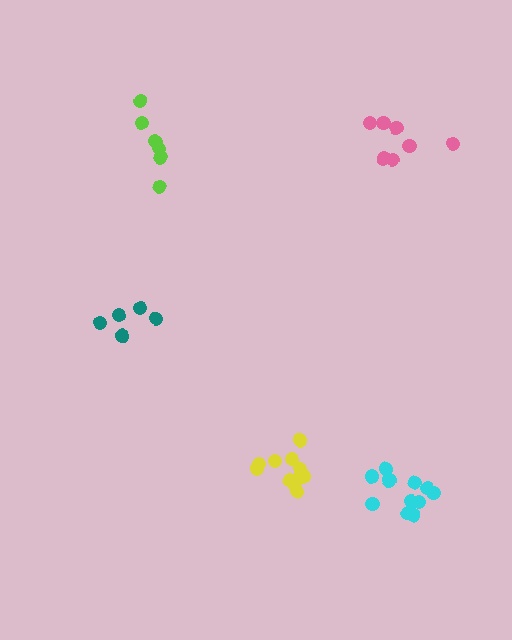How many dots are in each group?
Group 1: 11 dots, Group 2: 11 dots, Group 3: 7 dots, Group 4: 5 dots, Group 5: 7 dots (41 total).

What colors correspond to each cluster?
The clusters are colored: cyan, yellow, pink, teal, lime.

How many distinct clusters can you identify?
There are 5 distinct clusters.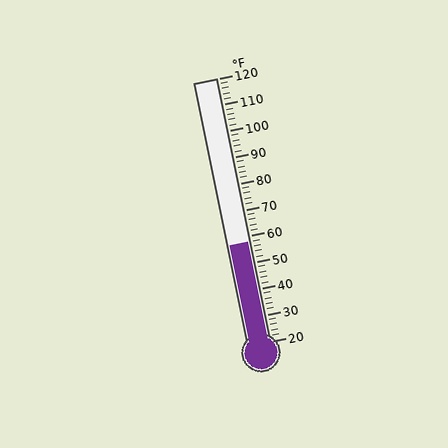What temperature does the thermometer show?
The thermometer shows approximately 58°F.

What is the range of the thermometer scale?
The thermometer scale ranges from 20°F to 120°F.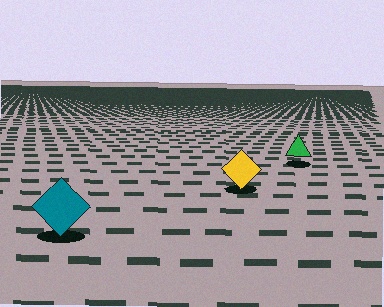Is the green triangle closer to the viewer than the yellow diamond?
No. The yellow diamond is closer — you can tell from the texture gradient: the ground texture is coarser near it.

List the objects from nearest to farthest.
From nearest to farthest: the teal diamond, the yellow diamond, the green triangle.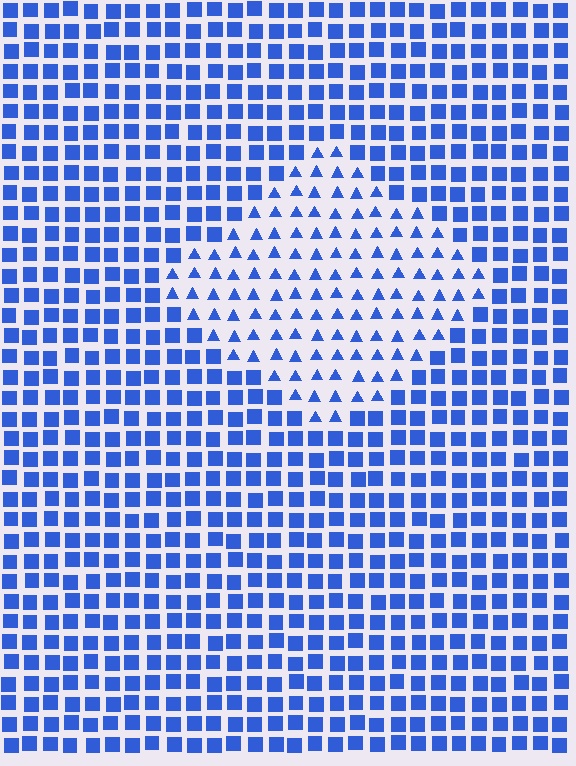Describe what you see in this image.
The image is filled with small blue elements arranged in a uniform grid. A diamond-shaped region contains triangles, while the surrounding area contains squares. The boundary is defined purely by the change in element shape.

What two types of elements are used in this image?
The image uses triangles inside the diamond region and squares outside it.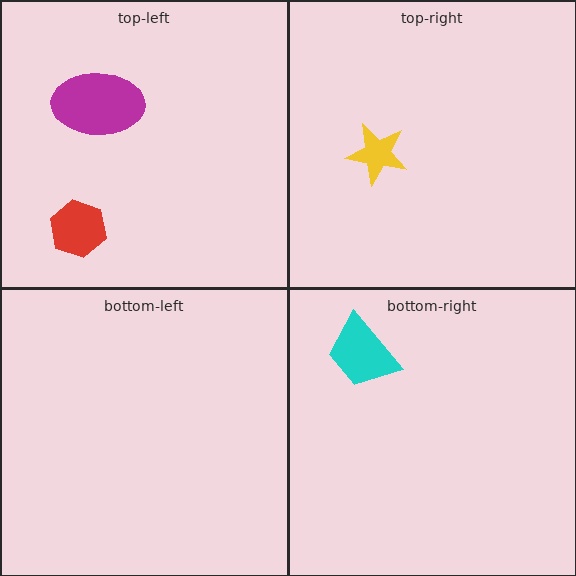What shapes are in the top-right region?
The yellow star.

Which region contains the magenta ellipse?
The top-left region.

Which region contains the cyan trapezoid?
The bottom-right region.